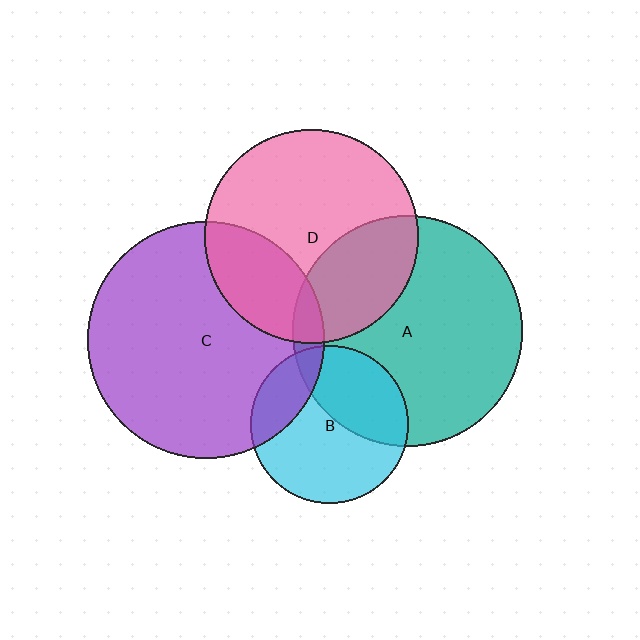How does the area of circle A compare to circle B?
Approximately 2.1 times.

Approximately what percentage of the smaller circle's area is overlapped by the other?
Approximately 25%.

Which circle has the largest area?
Circle C (purple).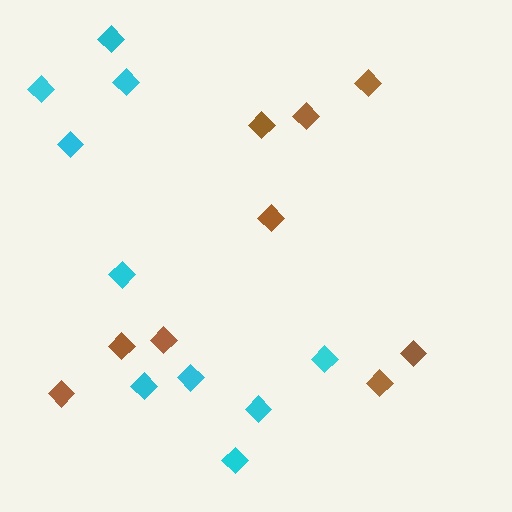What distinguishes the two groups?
There are 2 groups: one group of cyan diamonds (10) and one group of brown diamonds (9).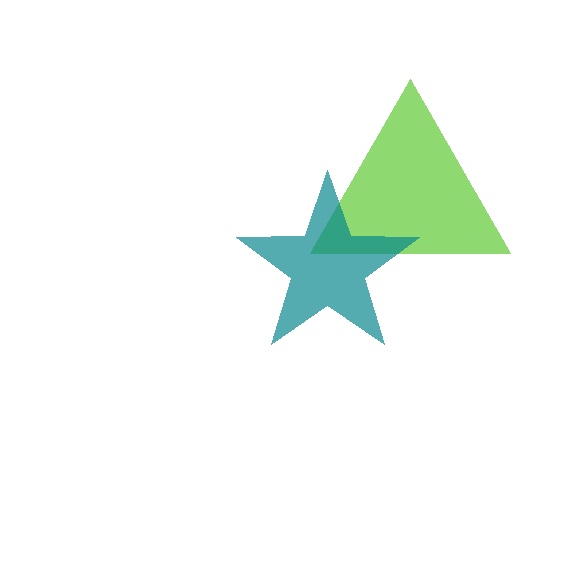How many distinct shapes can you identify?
There are 2 distinct shapes: a lime triangle, a teal star.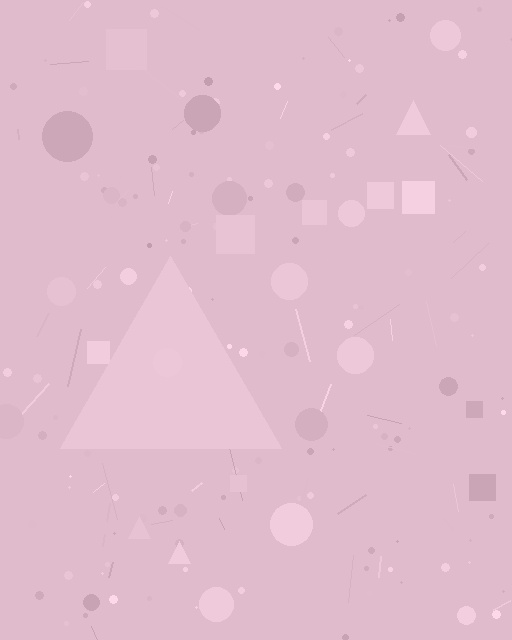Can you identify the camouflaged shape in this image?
The camouflaged shape is a triangle.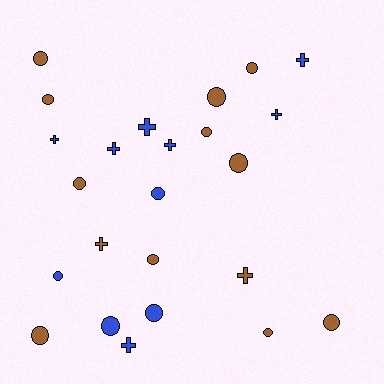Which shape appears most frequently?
Circle, with 15 objects.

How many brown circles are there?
There are 11 brown circles.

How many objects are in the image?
There are 24 objects.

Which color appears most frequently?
Brown, with 13 objects.